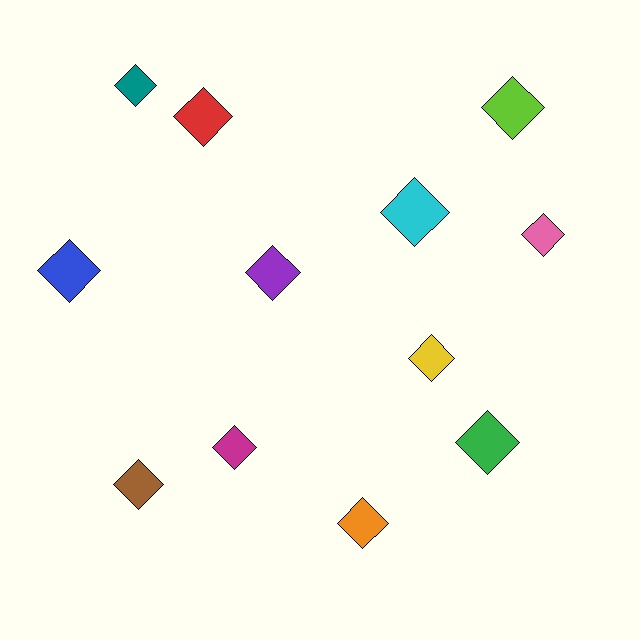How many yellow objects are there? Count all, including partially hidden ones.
There is 1 yellow object.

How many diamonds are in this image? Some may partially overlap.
There are 12 diamonds.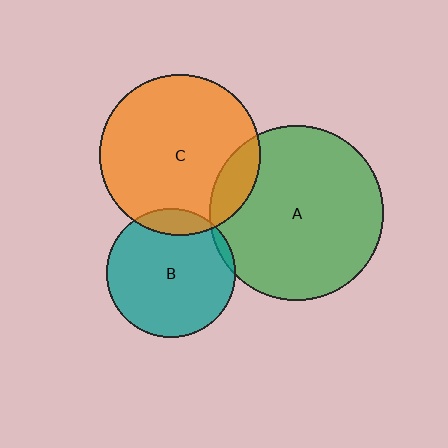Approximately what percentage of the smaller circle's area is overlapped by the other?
Approximately 15%.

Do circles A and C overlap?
Yes.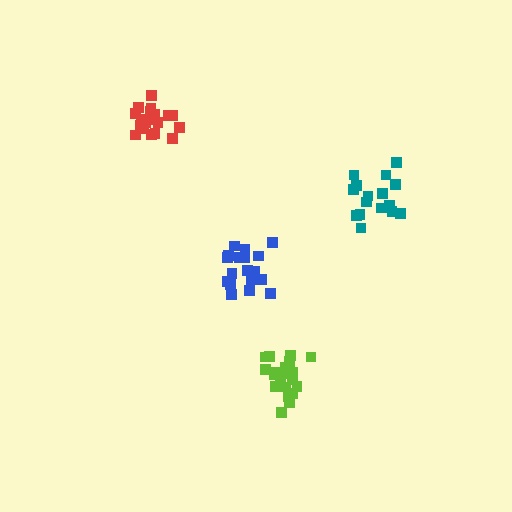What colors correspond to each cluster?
The clusters are colored: lime, blue, teal, red.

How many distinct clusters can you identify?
There are 4 distinct clusters.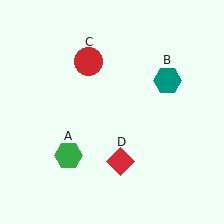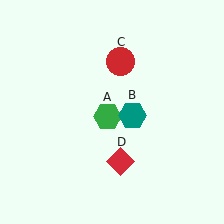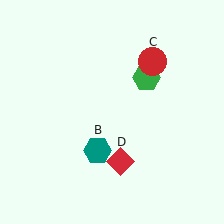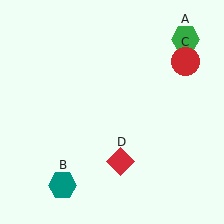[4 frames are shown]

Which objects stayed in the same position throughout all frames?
Red diamond (object D) remained stationary.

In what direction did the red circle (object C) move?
The red circle (object C) moved right.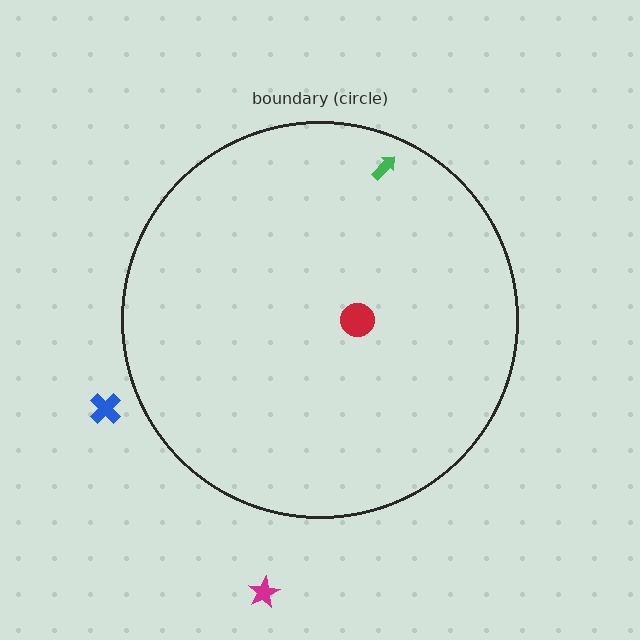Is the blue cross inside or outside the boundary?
Outside.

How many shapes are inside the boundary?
2 inside, 2 outside.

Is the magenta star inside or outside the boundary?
Outside.